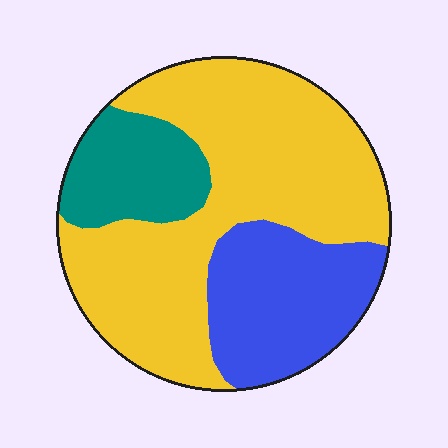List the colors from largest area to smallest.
From largest to smallest: yellow, blue, teal.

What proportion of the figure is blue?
Blue covers roughly 25% of the figure.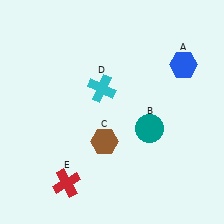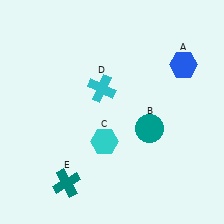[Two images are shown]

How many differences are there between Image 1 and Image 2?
There are 2 differences between the two images.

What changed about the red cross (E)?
In Image 1, E is red. In Image 2, it changed to teal.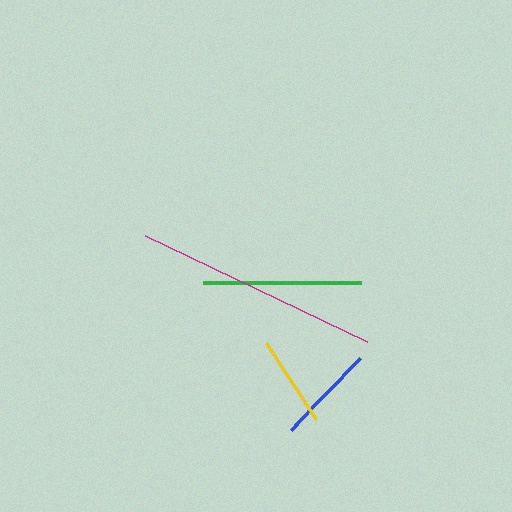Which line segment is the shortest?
The yellow line is the shortest at approximately 90 pixels.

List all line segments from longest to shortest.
From longest to shortest: magenta, green, blue, yellow.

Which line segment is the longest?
The magenta line is the longest at approximately 246 pixels.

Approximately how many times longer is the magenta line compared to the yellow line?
The magenta line is approximately 2.7 times the length of the yellow line.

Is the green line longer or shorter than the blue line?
The green line is longer than the blue line.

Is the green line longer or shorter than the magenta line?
The magenta line is longer than the green line.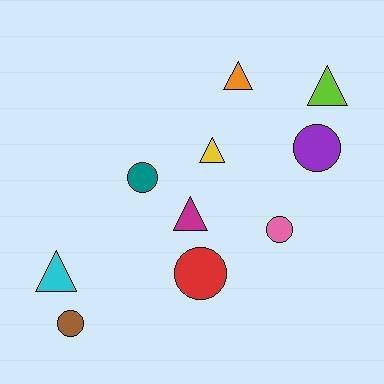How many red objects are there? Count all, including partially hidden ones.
There is 1 red object.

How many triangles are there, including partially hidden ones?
There are 5 triangles.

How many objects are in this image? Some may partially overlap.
There are 10 objects.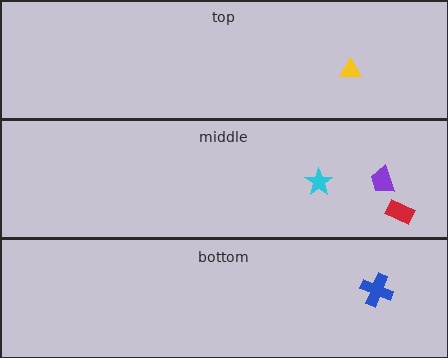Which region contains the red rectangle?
The middle region.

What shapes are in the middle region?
The purple trapezoid, the red rectangle, the cyan star.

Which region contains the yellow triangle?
The top region.